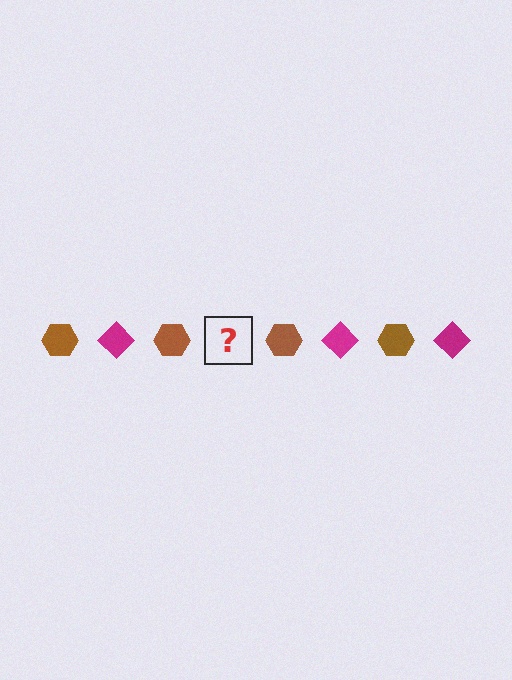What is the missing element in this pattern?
The missing element is a magenta diamond.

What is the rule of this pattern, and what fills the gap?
The rule is that the pattern alternates between brown hexagon and magenta diamond. The gap should be filled with a magenta diamond.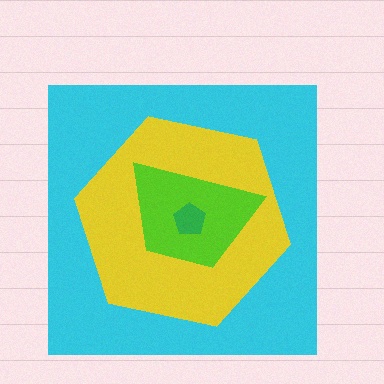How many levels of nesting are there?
4.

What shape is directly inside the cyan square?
The yellow hexagon.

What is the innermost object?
The green pentagon.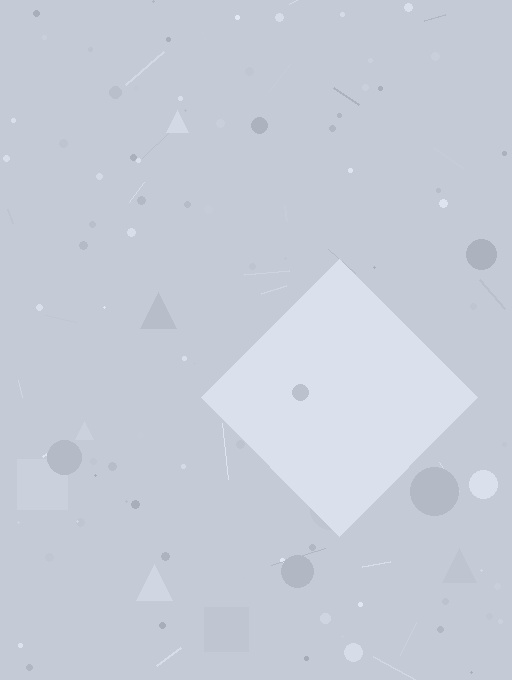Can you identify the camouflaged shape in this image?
The camouflaged shape is a diamond.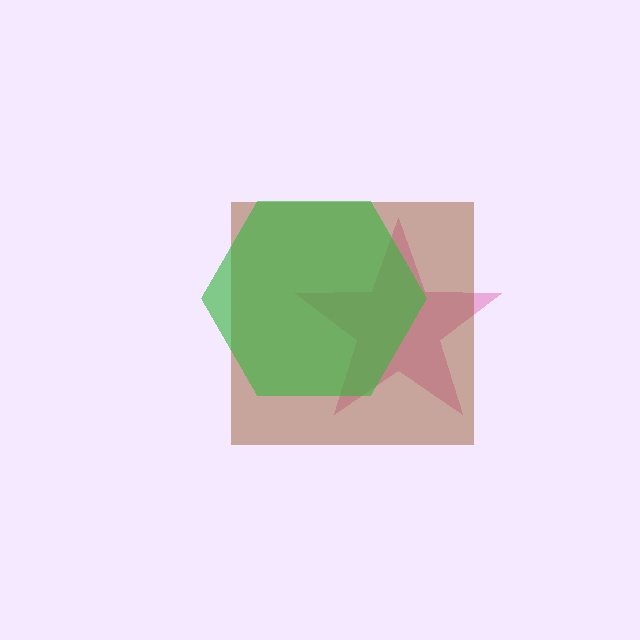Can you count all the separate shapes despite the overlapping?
Yes, there are 3 separate shapes.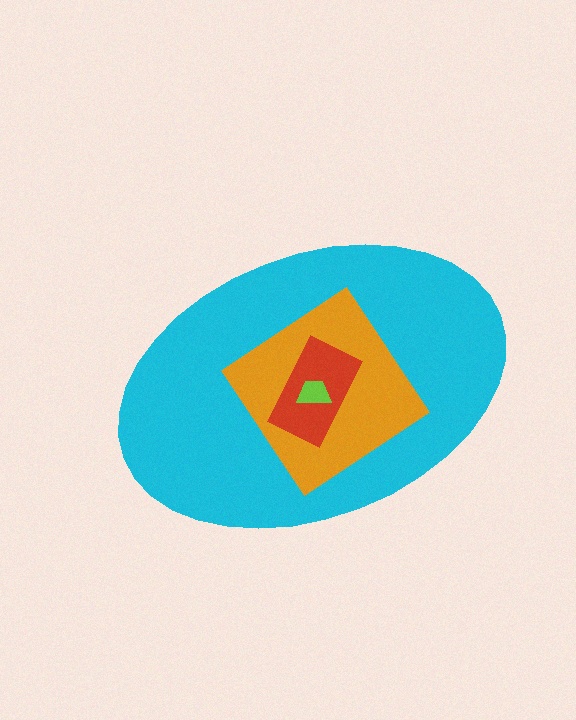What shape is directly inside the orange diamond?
The red rectangle.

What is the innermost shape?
The lime trapezoid.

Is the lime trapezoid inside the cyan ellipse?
Yes.